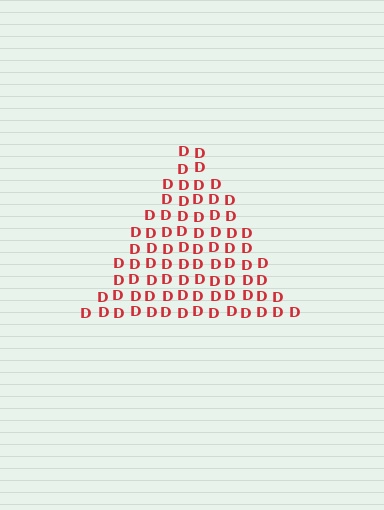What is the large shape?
The large shape is a triangle.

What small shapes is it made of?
It is made of small letter D's.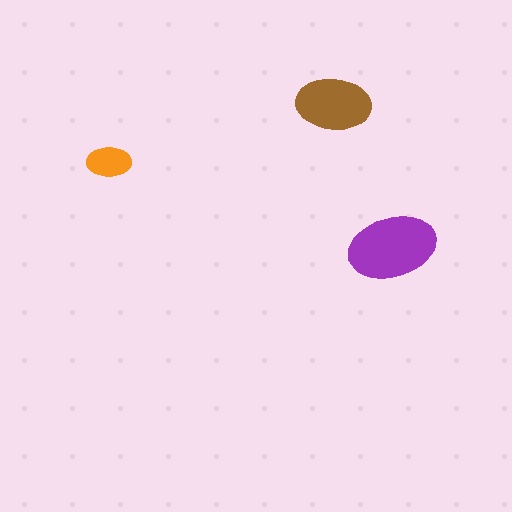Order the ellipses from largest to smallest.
the purple one, the brown one, the orange one.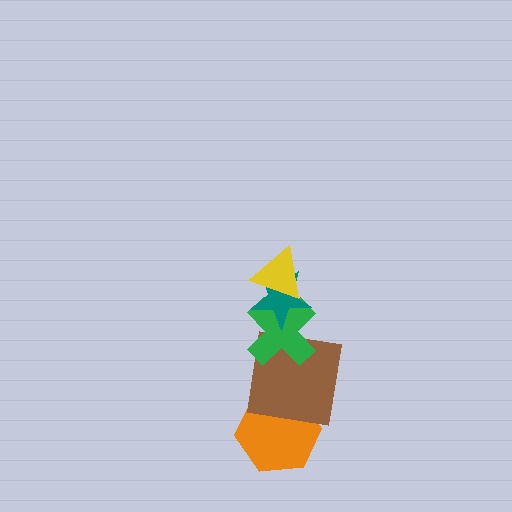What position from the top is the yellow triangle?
The yellow triangle is 1st from the top.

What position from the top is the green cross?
The green cross is 3rd from the top.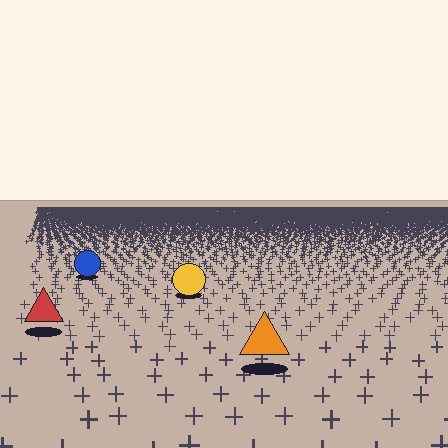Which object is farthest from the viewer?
The blue circle is farthest from the viewer. It appears smaller and the ground texture around it is denser.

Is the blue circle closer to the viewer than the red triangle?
No. The red triangle is closer — you can tell from the texture gradient: the ground texture is coarser near it.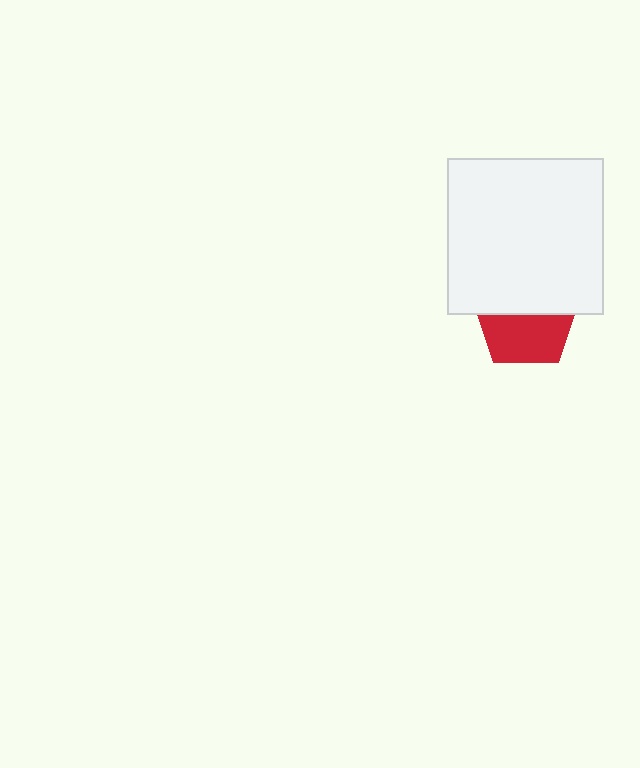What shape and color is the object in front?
The object in front is a white square.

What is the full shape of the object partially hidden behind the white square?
The partially hidden object is a red pentagon.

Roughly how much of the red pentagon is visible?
About half of it is visible (roughly 51%).